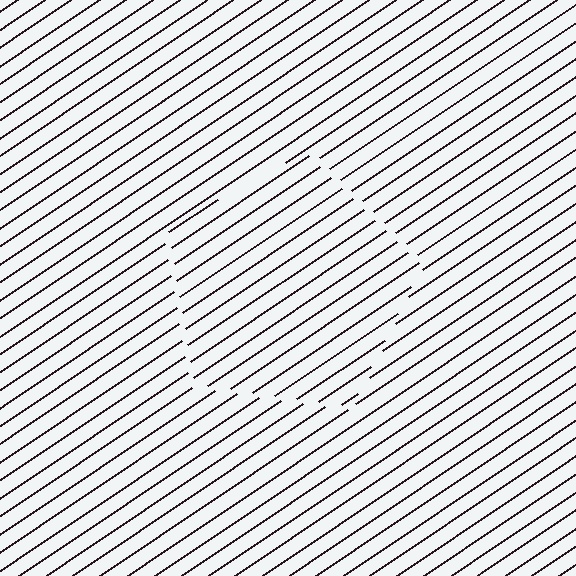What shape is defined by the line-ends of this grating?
An illusory pentagon. The interior of the shape contains the same grating, shifted by half a period — the contour is defined by the phase discontinuity where line-ends from the inner and outer gratings abut.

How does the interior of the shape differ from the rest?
The interior of the shape contains the same grating, shifted by half a period — the contour is defined by the phase discontinuity where line-ends from the inner and outer gratings abut.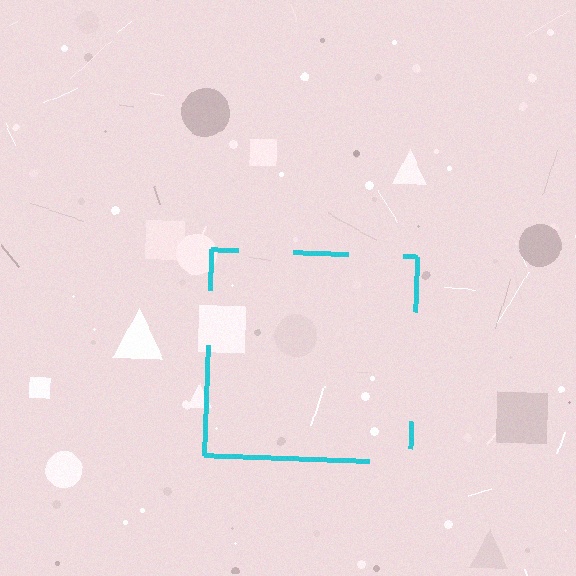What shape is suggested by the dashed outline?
The dashed outline suggests a square.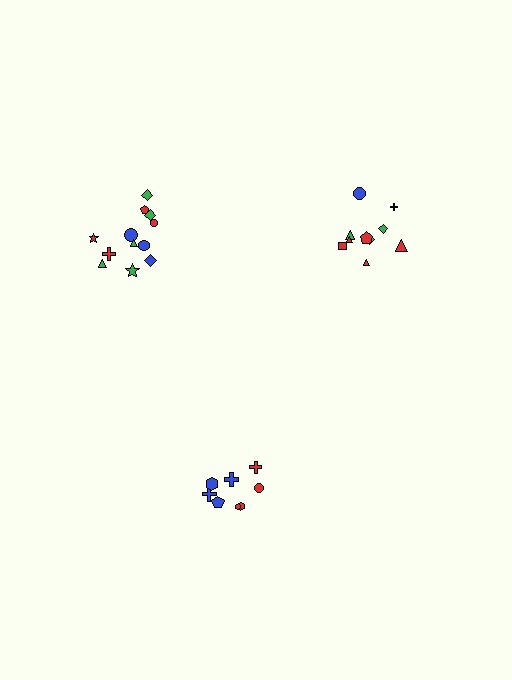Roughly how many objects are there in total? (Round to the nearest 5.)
Roughly 30 objects in total.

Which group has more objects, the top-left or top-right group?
The top-left group.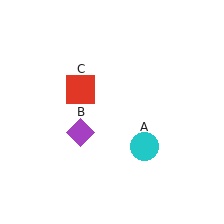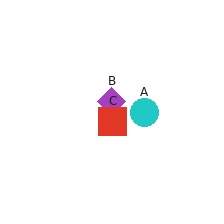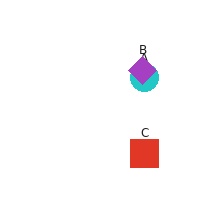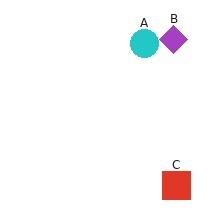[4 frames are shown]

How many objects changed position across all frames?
3 objects changed position: cyan circle (object A), purple diamond (object B), red square (object C).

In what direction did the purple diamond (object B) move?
The purple diamond (object B) moved up and to the right.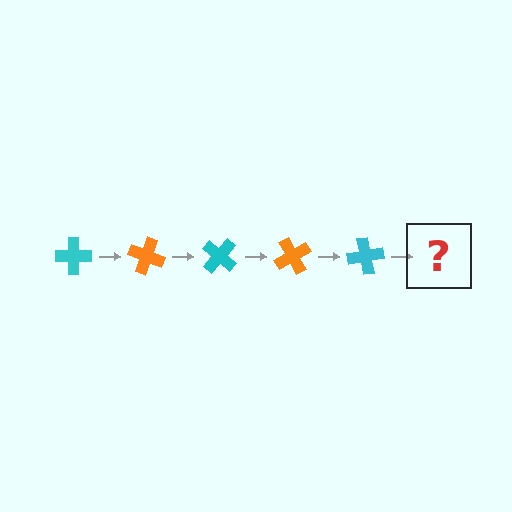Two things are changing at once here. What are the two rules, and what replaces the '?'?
The two rules are that it rotates 20 degrees each step and the color cycles through cyan and orange. The '?' should be an orange cross, rotated 100 degrees from the start.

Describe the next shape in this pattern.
It should be an orange cross, rotated 100 degrees from the start.